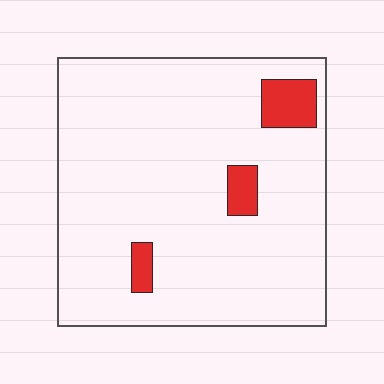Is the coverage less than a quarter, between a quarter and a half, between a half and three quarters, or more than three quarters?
Less than a quarter.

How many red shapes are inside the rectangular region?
3.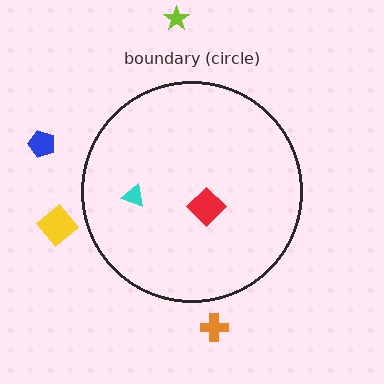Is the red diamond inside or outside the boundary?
Inside.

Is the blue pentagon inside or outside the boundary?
Outside.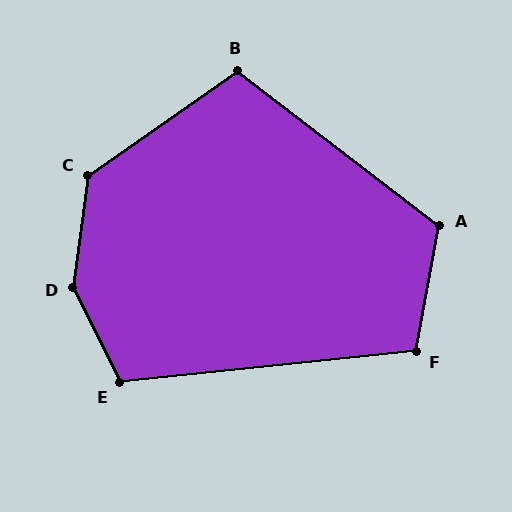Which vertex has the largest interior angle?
D, at approximately 146 degrees.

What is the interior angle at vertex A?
Approximately 117 degrees (obtuse).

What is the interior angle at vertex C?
Approximately 133 degrees (obtuse).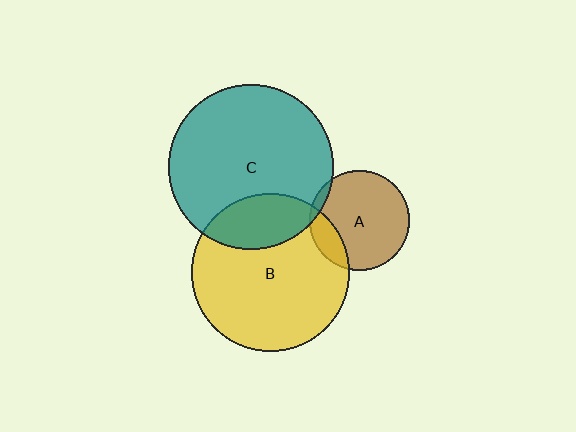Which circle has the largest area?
Circle C (teal).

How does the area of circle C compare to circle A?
Approximately 2.7 times.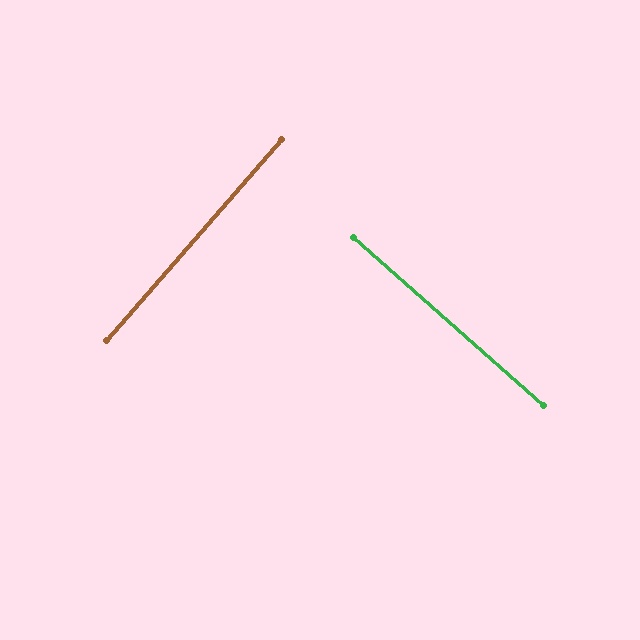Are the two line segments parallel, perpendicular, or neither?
Perpendicular — they meet at approximately 90°.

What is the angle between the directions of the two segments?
Approximately 90 degrees.